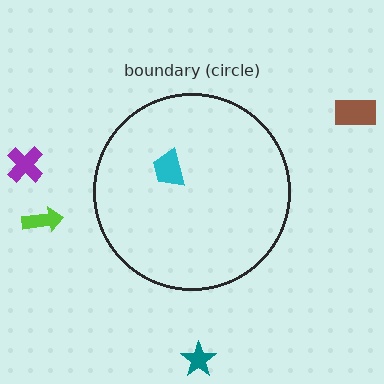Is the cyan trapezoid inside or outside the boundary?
Inside.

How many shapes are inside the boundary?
1 inside, 4 outside.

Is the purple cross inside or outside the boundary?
Outside.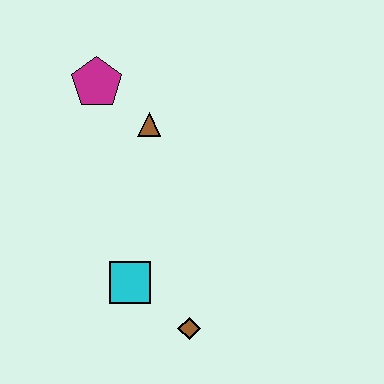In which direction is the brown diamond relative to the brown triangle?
The brown diamond is below the brown triangle.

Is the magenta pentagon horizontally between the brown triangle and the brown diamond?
No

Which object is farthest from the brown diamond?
The magenta pentagon is farthest from the brown diamond.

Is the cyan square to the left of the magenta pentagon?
No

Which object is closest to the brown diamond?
The cyan square is closest to the brown diamond.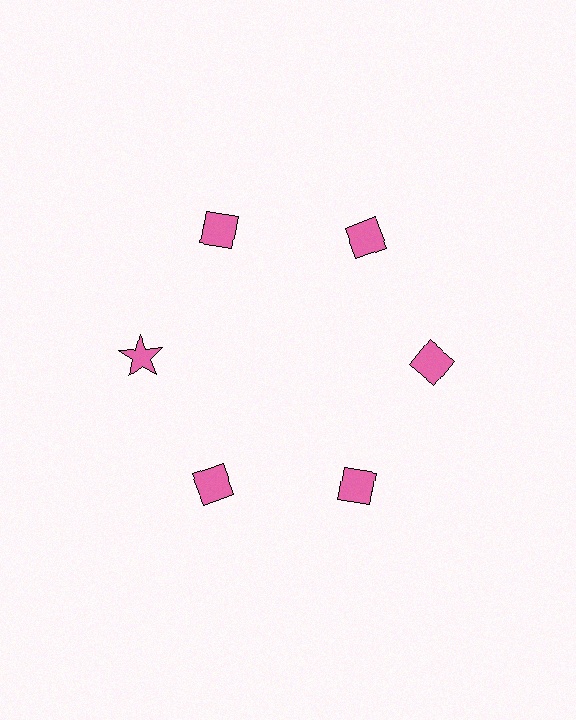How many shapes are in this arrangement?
There are 6 shapes arranged in a ring pattern.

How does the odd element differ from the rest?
It has a different shape: star instead of diamond.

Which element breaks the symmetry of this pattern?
The pink star at roughly the 9 o'clock position breaks the symmetry. All other shapes are pink diamonds.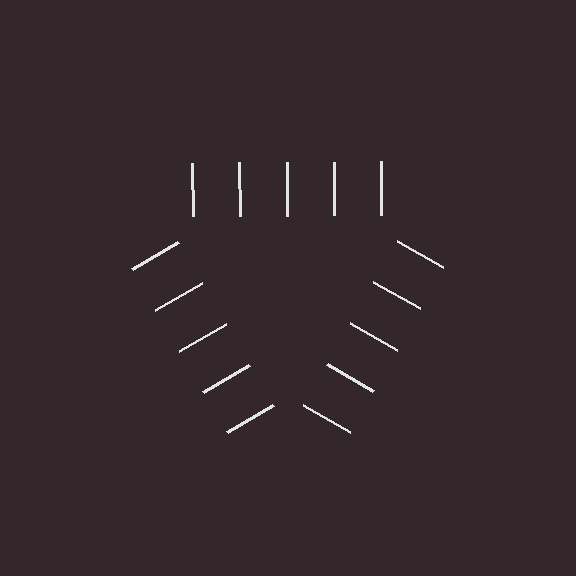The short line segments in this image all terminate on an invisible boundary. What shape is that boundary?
An illusory triangle — the line segments terminate on its edges but no continuous stroke is drawn.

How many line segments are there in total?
15 — 5 along each of the 3 edges.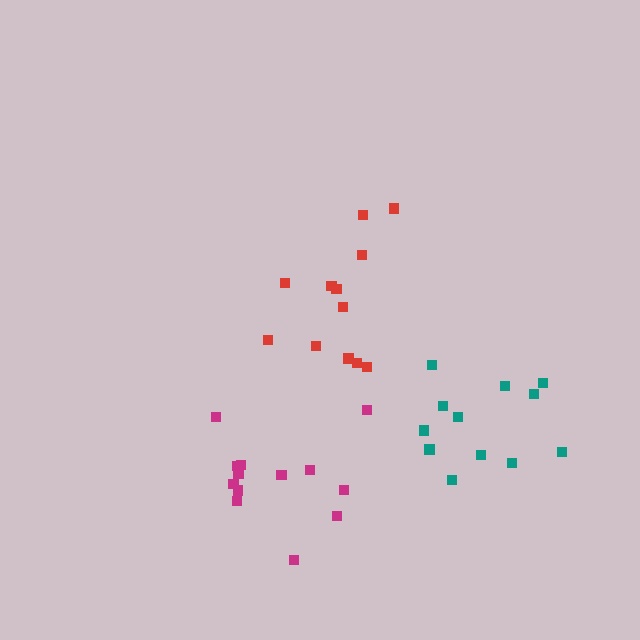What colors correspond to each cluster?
The clusters are colored: red, magenta, teal.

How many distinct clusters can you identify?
There are 3 distinct clusters.